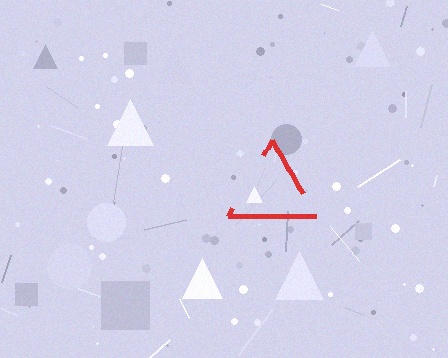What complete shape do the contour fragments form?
The contour fragments form a triangle.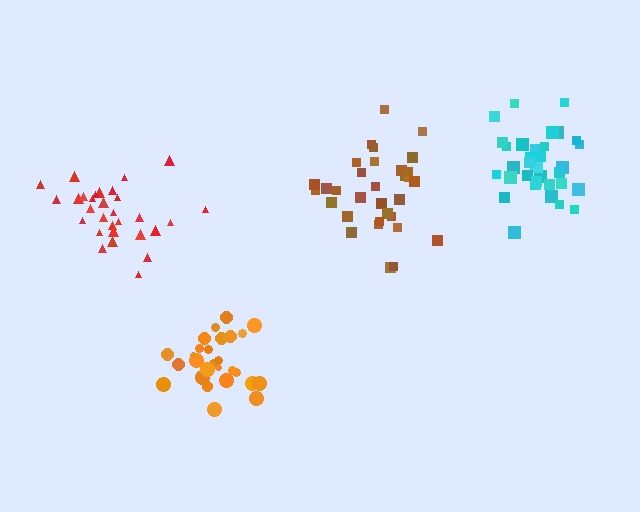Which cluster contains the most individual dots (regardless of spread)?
Cyan (35).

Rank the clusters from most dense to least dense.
cyan, orange, red, brown.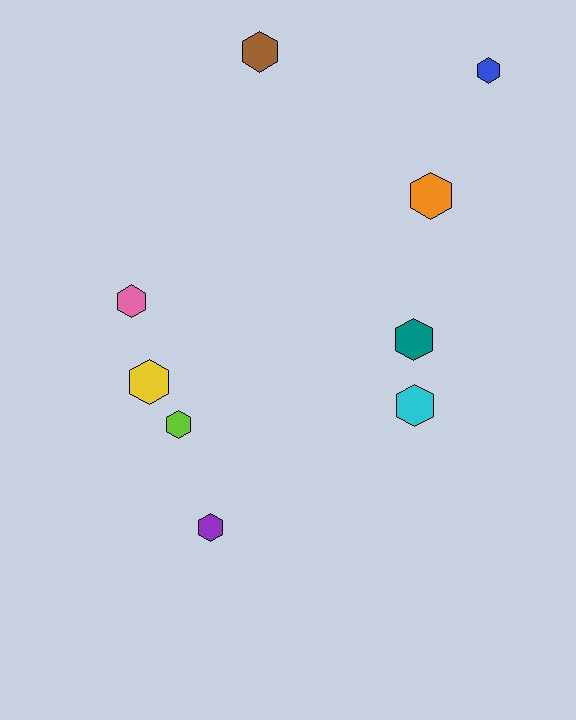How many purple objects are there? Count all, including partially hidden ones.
There is 1 purple object.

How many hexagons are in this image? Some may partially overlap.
There are 9 hexagons.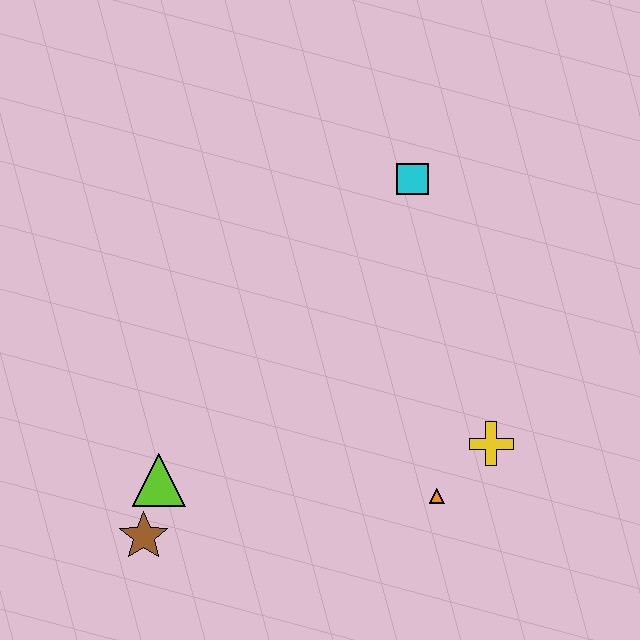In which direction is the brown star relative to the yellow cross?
The brown star is to the left of the yellow cross.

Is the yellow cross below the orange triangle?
No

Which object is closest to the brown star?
The lime triangle is closest to the brown star.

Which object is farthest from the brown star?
The cyan square is farthest from the brown star.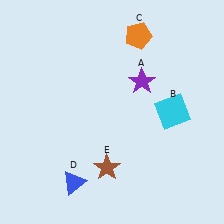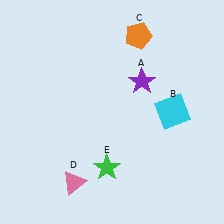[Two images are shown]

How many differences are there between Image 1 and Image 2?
There are 2 differences between the two images.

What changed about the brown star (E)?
In Image 1, E is brown. In Image 2, it changed to green.